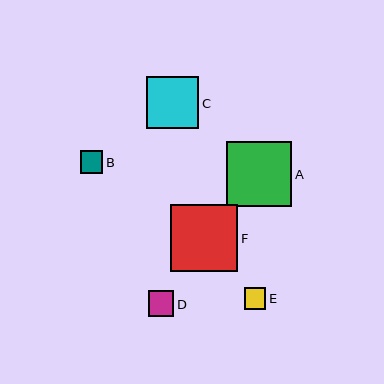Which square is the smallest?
Square E is the smallest with a size of approximately 21 pixels.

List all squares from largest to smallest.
From largest to smallest: F, A, C, D, B, E.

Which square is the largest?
Square F is the largest with a size of approximately 68 pixels.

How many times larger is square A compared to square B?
Square A is approximately 2.9 times the size of square B.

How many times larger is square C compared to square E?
Square C is approximately 2.5 times the size of square E.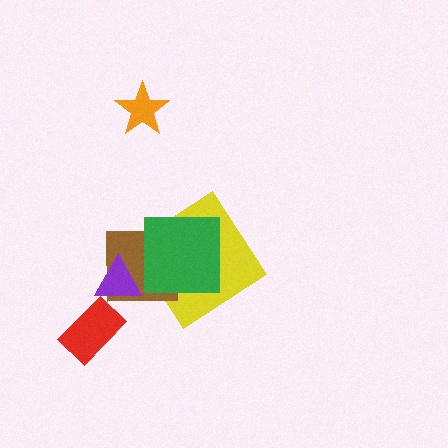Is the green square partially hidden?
No, no other shape covers it.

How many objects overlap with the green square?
2 objects overlap with the green square.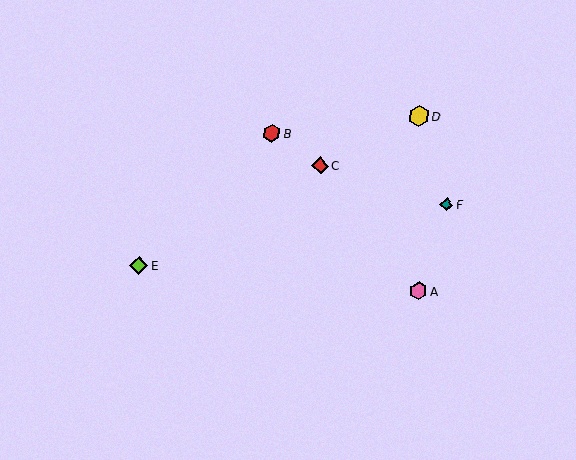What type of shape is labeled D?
Shape D is a yellow hexagon.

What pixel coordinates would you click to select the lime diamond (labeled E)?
Click at (139, 265) to select the lime diamond E.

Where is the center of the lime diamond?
The center of the lime diamond is at (139, 265).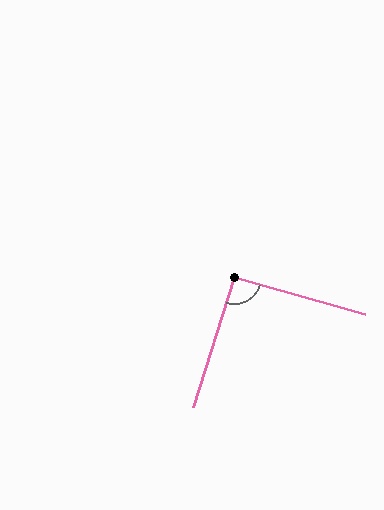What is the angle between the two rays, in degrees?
Approximately 92 degrees.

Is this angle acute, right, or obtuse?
It is approximately a right angle.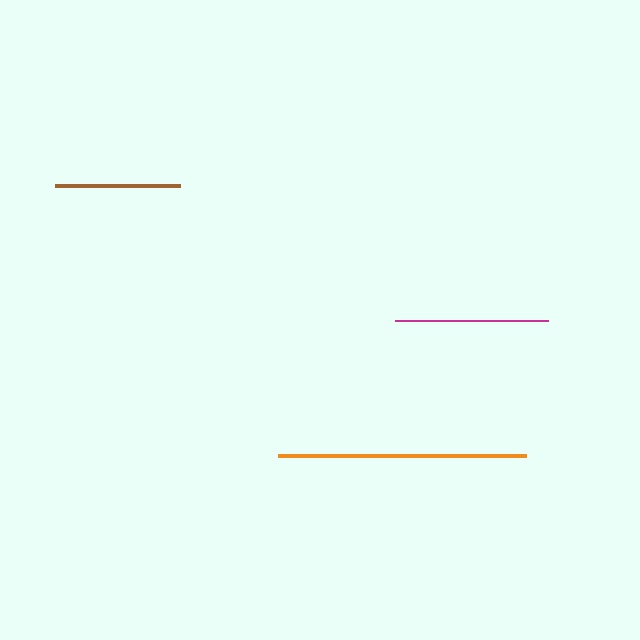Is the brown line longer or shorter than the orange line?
The orange line is longer than the brown line.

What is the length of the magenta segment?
The magenta segment is approximately 152 pixels long.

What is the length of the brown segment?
The brown segment is approximately 125 pixels long.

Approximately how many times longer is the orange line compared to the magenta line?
The orange line is approximately 1.6 times the length of the magenta line.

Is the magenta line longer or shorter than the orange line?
The orange line is longer than the magenta line.